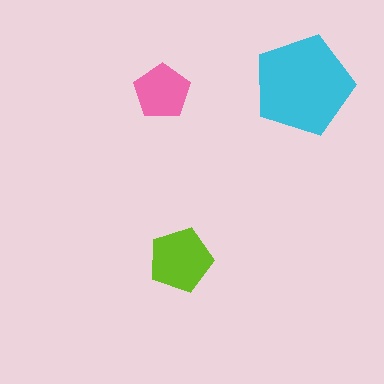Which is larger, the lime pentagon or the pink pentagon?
The lime one.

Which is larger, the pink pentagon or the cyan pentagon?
The cyan one.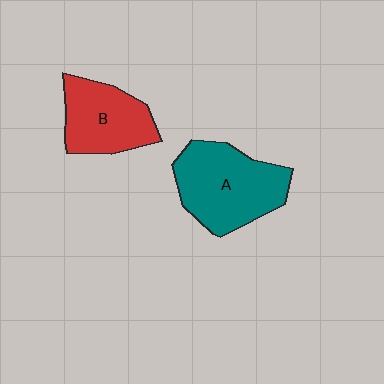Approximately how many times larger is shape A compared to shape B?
Approximately 1.3 times.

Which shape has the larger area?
Shape A (teal).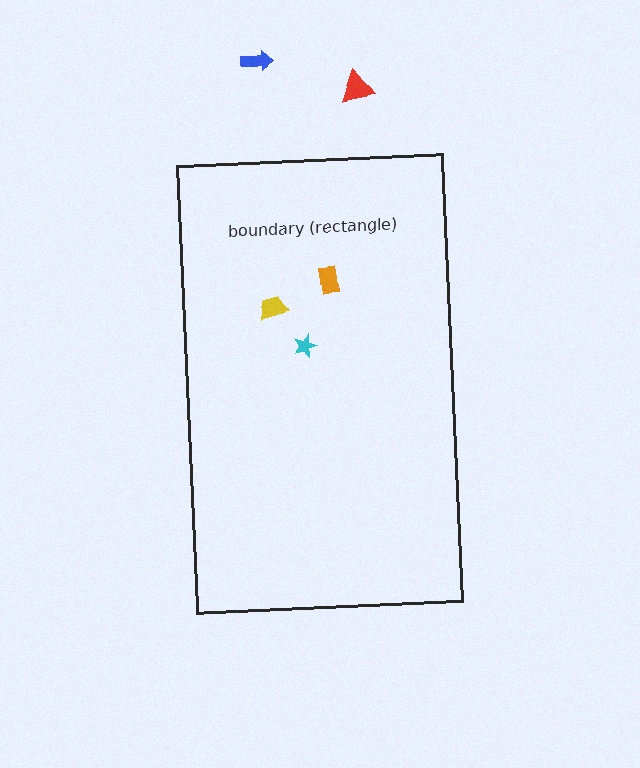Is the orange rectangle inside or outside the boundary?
Inside.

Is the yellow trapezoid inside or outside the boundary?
Inside.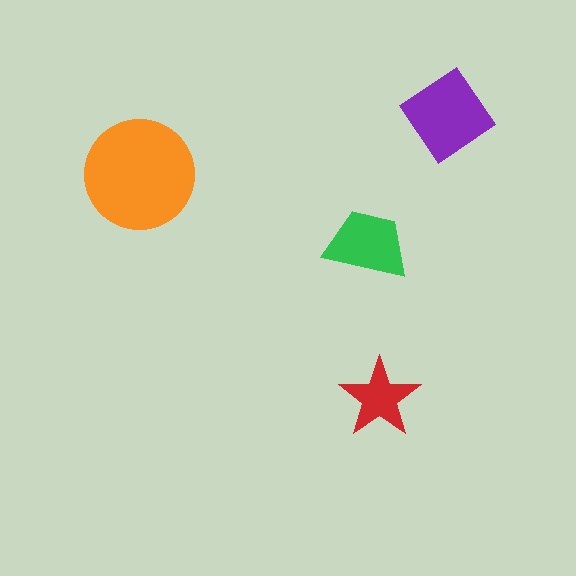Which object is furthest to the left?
The orange circle is leftmost.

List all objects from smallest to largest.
The red star, the green trapezoid, the purple diamond, the orange circle.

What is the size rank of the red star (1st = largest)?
4th.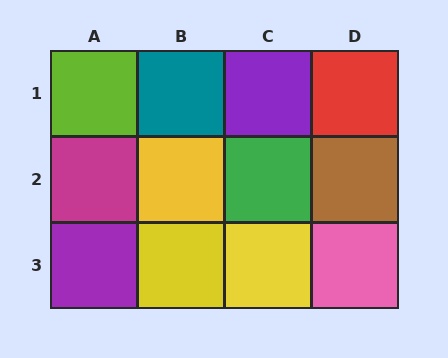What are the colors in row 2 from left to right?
Magenta, yellow, green, brown.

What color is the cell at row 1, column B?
Teal.